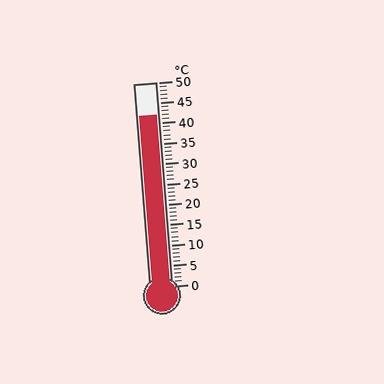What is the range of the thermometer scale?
The thermometer scale ranges from 0°C to 50°C.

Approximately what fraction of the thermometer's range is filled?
The thermometer is filled to approximately 85% of its range.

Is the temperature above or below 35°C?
The temperature is above 35°C.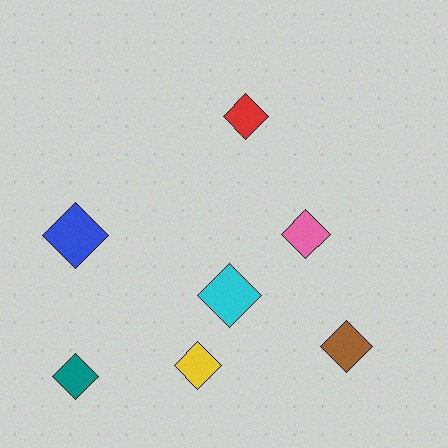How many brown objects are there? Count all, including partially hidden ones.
There is 1 brown object.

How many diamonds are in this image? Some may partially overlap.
There are 7 diamonds.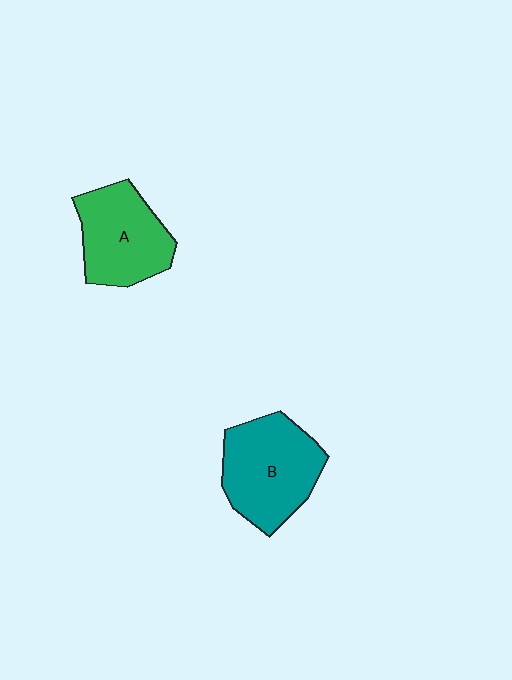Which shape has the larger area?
Shape B (teal).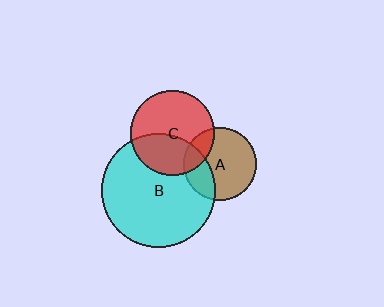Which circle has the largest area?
Circle B (cyan).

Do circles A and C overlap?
Yes.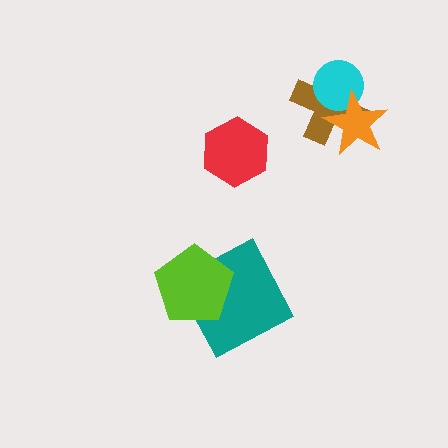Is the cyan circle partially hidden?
Yes, it is partially covered by another shape.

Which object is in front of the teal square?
The lime pentagon is in front of the teal square.